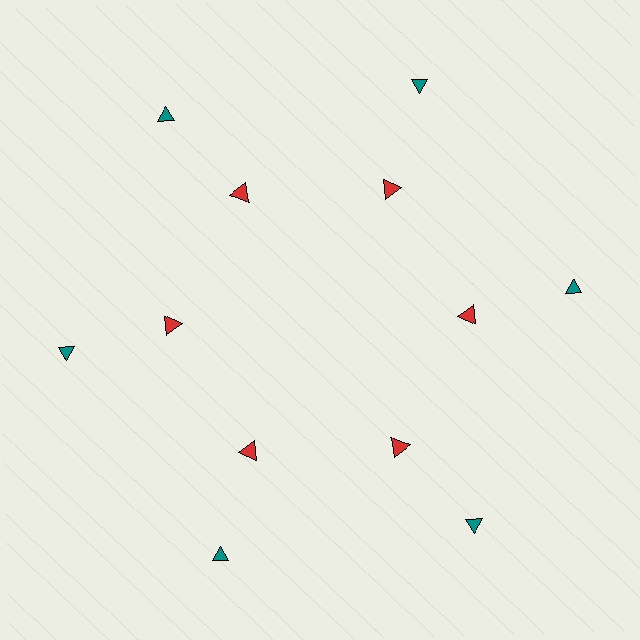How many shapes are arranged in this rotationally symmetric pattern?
There are 12 shapes, arranged in 6 groups of 2.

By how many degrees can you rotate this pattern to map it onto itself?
The pattern maps onto itself every 60 degrees of rotation.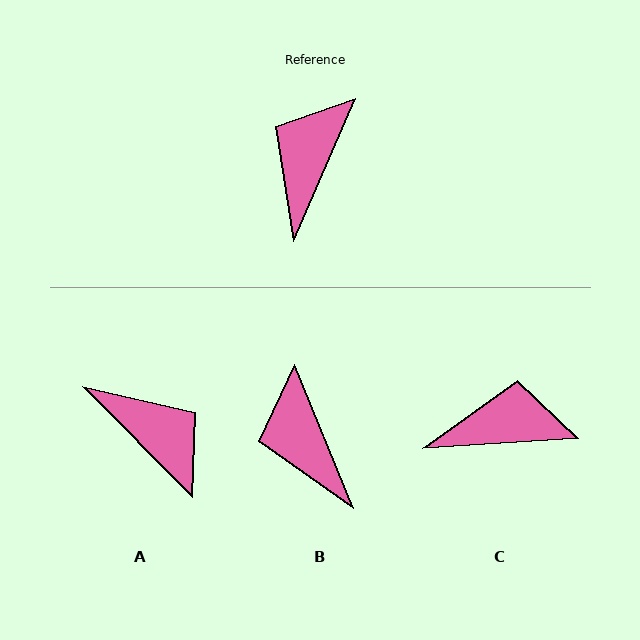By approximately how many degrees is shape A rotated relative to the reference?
Approximately 112 degrees clockwise.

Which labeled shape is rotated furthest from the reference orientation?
A, about 112 degrees away.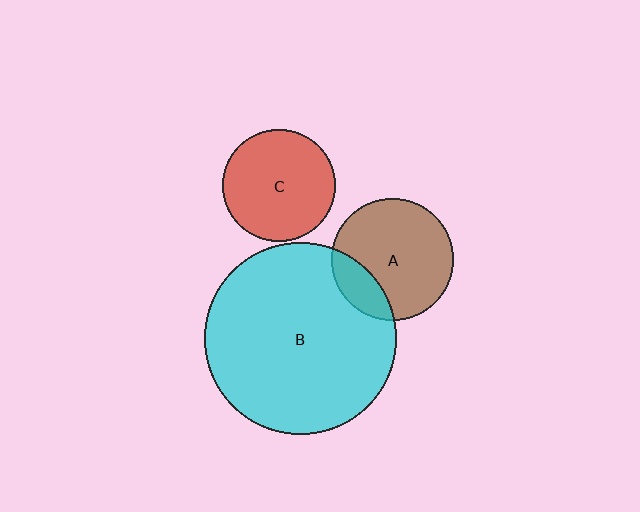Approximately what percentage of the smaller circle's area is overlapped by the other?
Approximately 20%.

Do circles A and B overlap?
Yes.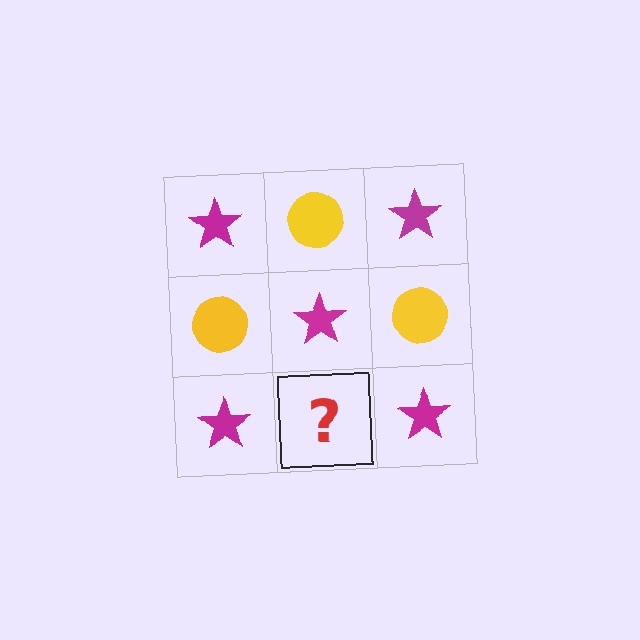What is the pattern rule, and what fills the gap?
The rule is that it alternates magenta star and yellow circle in a checkerboard pattern. The gap should be filled with a yellow circle.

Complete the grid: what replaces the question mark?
The question mark should be replaced with a yellow circle.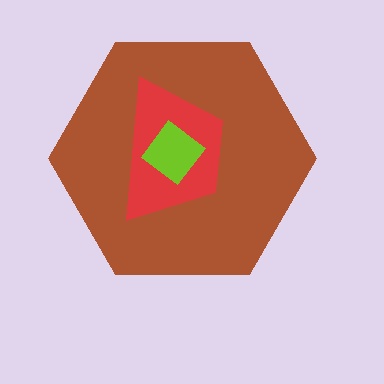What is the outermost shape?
The brown hexagon.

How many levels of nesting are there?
3.